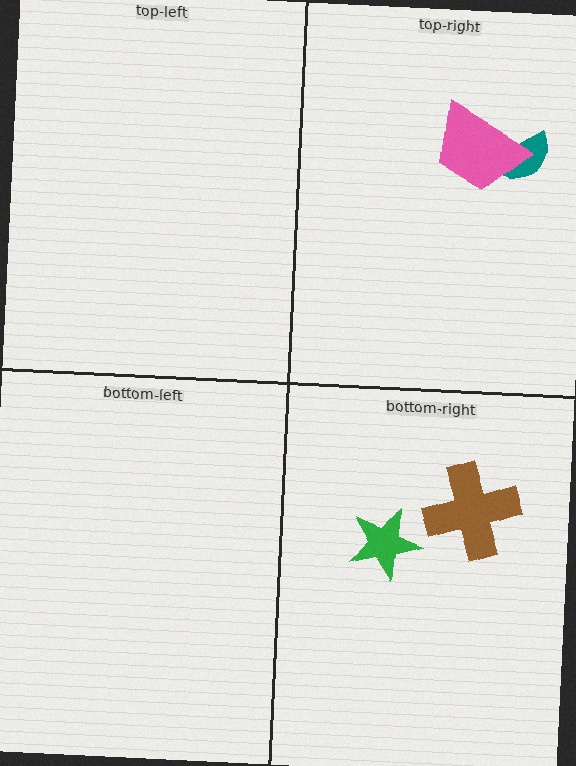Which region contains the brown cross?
The bottom-right region.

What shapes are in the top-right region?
The teal semicircle, the pink trapezoid.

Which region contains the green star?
The bottom-right region.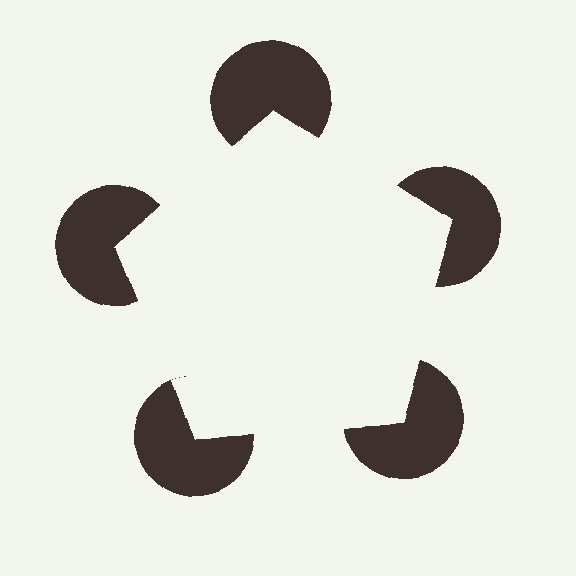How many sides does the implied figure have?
5 sides.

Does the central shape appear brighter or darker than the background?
It typically appears slightly brighter than the background, even though no actual brightness change is drawn.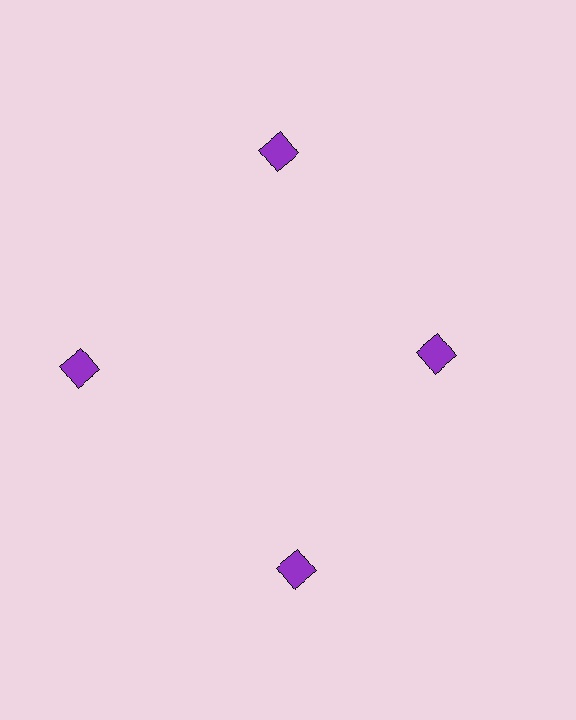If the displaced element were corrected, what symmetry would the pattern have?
It would have 4-fold rotational symmetry — the pattern would map onto itself every 90 degrees.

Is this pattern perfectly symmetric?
No. The 4 purple squares are arranged in a ring, but one element near the 3 o'clock position is pulled inward toward the center, breaking the 4-fold rotational symmetry.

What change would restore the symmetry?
The symmetry would be restored by moving it outward, back onto the ring so that all 4 squares sit at equal angles and equal distance from the center.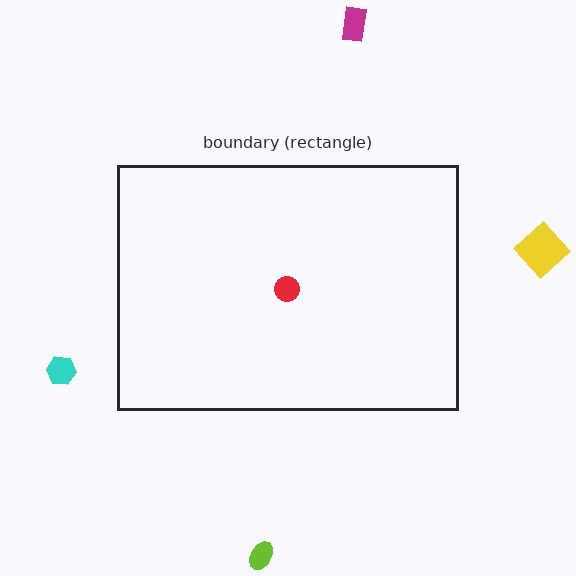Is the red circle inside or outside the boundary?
Inside.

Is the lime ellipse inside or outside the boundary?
Outside.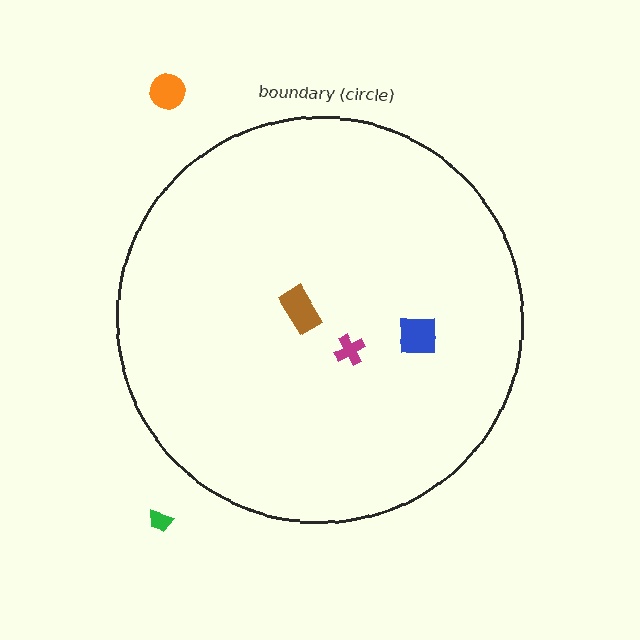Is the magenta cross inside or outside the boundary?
Inside.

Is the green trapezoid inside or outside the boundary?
Outside.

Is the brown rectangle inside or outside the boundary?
Inside.